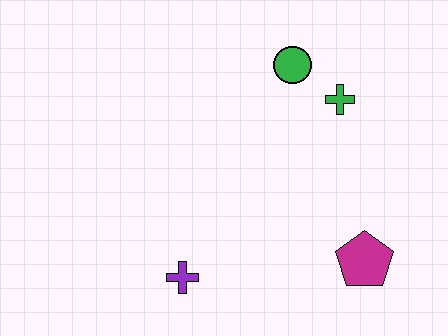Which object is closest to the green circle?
The green cross is closest to the green circle.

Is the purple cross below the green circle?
Yes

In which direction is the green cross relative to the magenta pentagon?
The green cross is above the magenta pentagon.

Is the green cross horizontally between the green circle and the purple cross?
No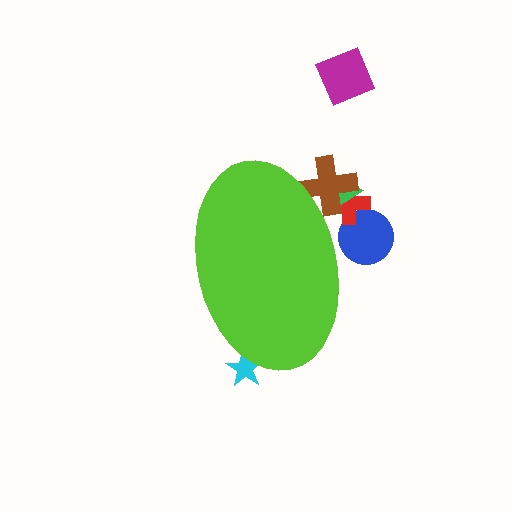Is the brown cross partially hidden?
Yes, the brown cross is partially hidden behind the lime ellipse.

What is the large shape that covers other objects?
A lime ellipse.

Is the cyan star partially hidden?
Yes, the cyan star is partially hidden behind the lime ellipse.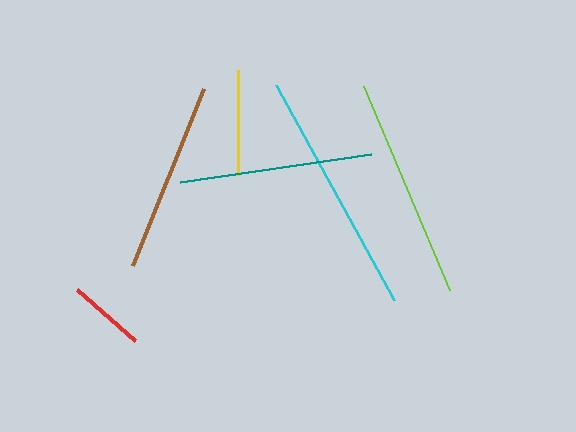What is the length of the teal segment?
The teal segment is approximately 194 pixels long.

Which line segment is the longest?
The cyan line is the longest at approximately 246 pixels.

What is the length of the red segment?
The red segment is approximately 77 pixels long.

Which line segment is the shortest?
The red line is the shortest at approximately 77 pixels.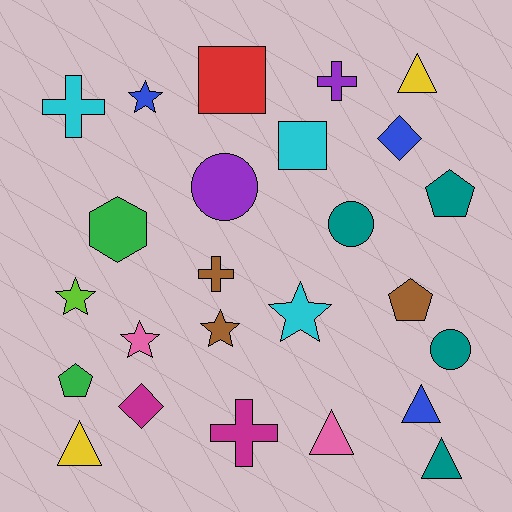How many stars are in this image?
There are 5 stars.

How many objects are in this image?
There are 25 objects.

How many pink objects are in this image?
There are 2 pink objects.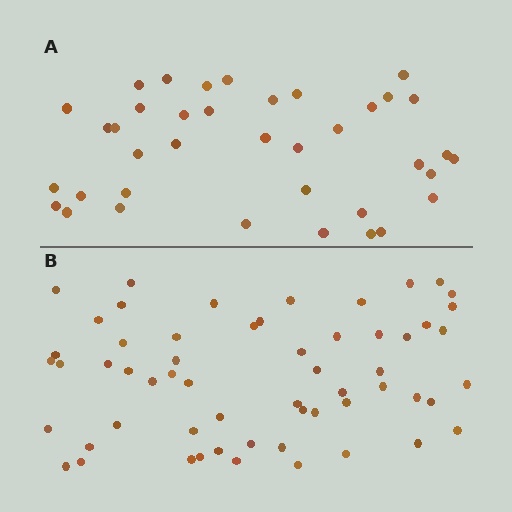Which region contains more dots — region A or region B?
Region B (the bottom region) has more dots.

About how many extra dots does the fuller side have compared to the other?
Region B has approximately 20 more dots than region A.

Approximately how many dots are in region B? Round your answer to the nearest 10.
About 60 dots. (The exact count is 58, which rounds to 60.)